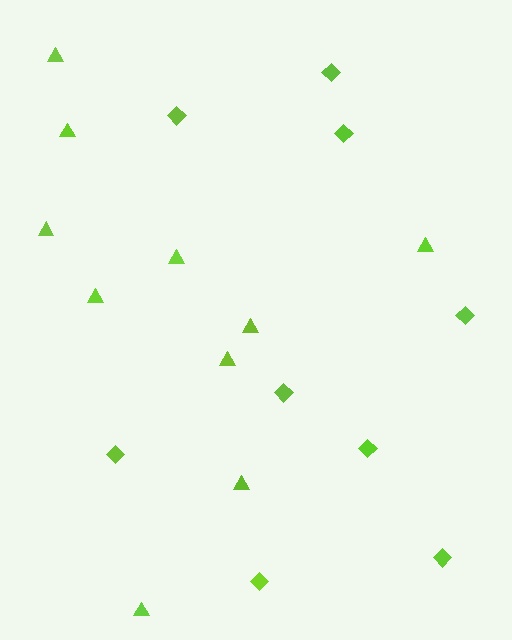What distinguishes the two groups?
There are 2 groups: one group of triangles (10) and one group of diamonds (9).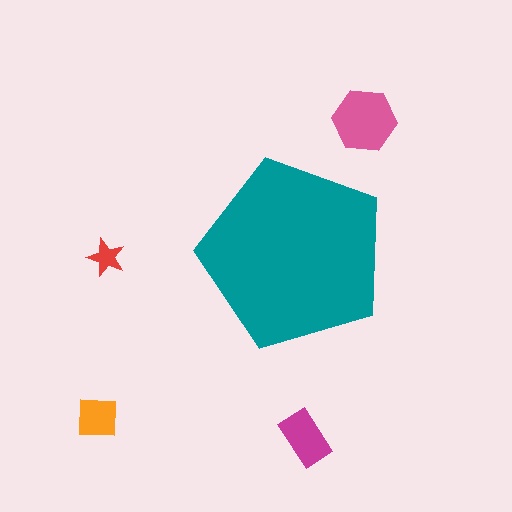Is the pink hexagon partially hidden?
No, the pink hexagon is fully visible.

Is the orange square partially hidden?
No, the orange square is fully visible.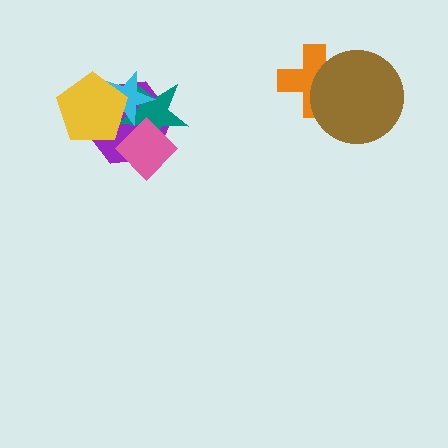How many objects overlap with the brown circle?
1 object overlaps with the brown circle.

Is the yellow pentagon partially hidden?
No, no other shape covers it.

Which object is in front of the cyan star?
The yellow pentagon is in front of the cyan star.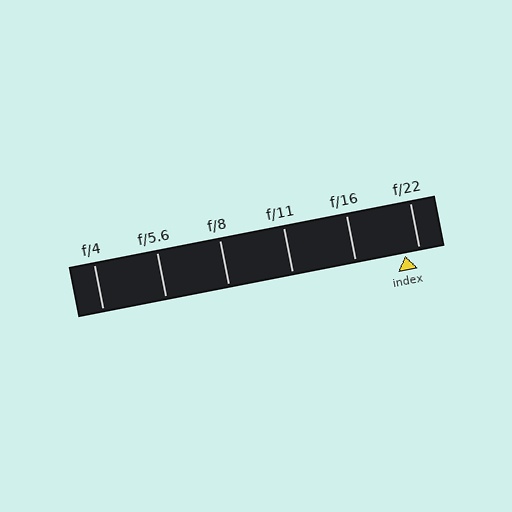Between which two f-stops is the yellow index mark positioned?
The index mark is between f/16 and f/22.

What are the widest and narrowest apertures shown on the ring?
The widest aperture shown is f/4 and the narrowest is f/22.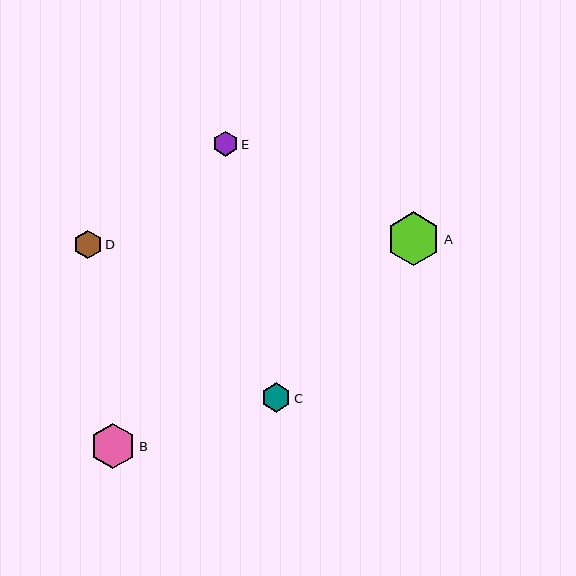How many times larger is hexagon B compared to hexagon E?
Hexagon B is approximately 1.8 times the size of hexagon E.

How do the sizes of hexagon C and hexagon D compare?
Hexagon C and hexagon D are approximately the same size.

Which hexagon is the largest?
Hexagon A is the largest with a size of approximately 54 pixels.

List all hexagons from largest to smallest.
From largest to smallest: A, B, C, D, E.